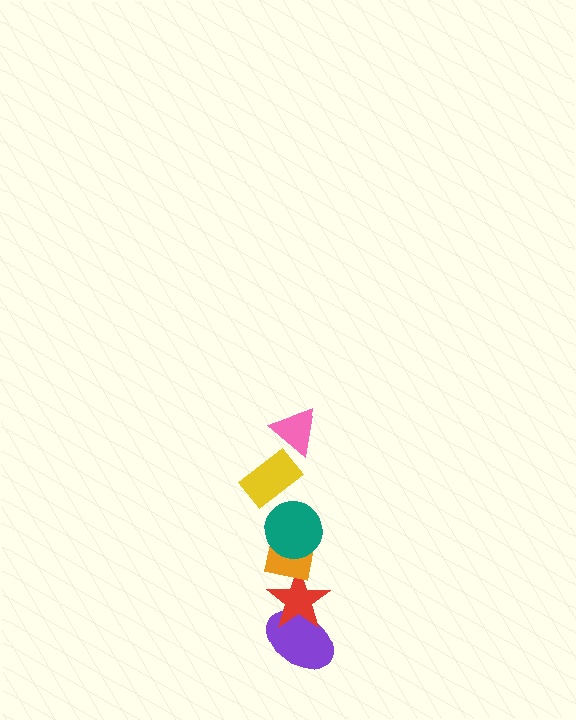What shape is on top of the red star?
The orange square is on top of the red star.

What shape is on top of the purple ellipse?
The red star is on top of the purple ellipse.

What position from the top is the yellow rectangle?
The yellow rectangle is 2nd from the top.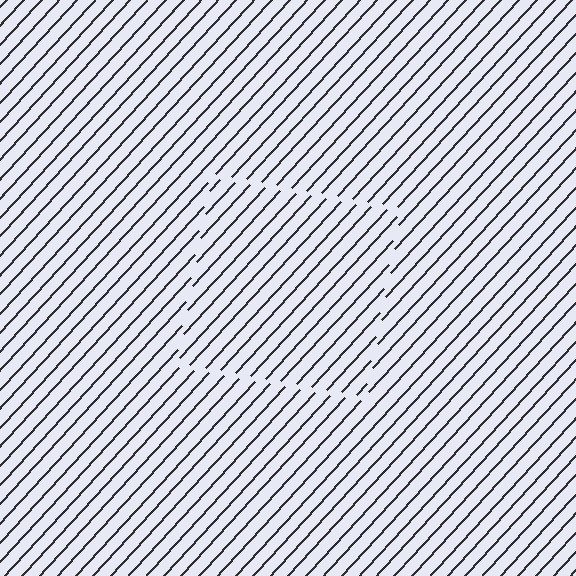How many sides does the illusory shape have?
4 sides — the line-ends trace a square.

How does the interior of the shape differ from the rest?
The interior of the shape contains the same grating, shifted by half a period — the contour is defined by the phase discontinuity where line-ends from the inner and outer gratings abut.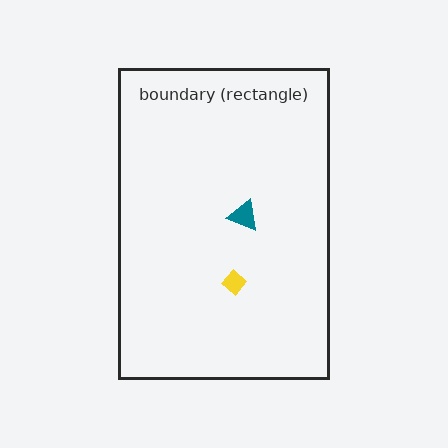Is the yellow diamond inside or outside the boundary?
Inside.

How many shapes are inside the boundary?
2 inside, 0 outside.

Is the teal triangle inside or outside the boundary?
Inside.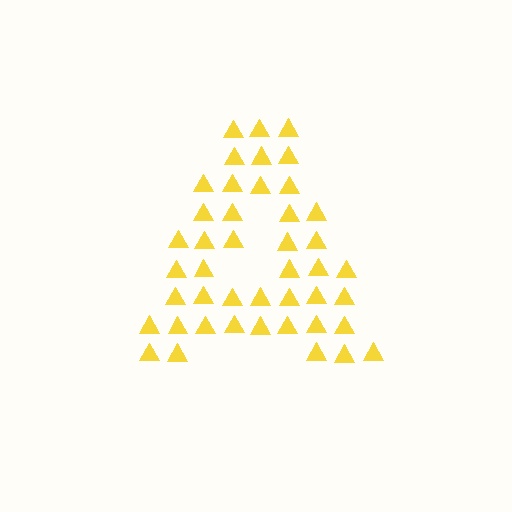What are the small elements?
The small elements are triangles.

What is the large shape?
The large shape is the letter A.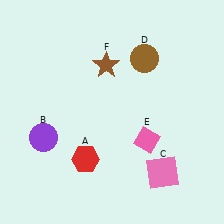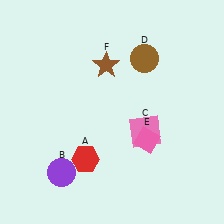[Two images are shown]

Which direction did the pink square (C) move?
The pink square (C) moved up.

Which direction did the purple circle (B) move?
The purple circle (B) moved down.